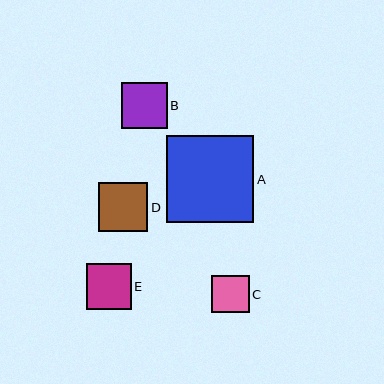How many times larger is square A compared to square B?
Square A is approximately 1.9 times the size of square B.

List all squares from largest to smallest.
From largest to smallest: A, D, B, E, C.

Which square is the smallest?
Square C is the smallest with a size of approximately 37 pixels.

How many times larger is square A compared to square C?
Square A is approximately 2.3 times the size of square C.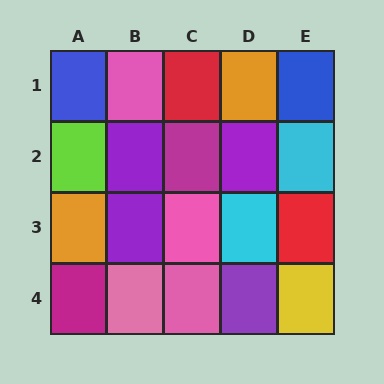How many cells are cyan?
2 cells are cyan.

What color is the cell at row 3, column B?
Purple.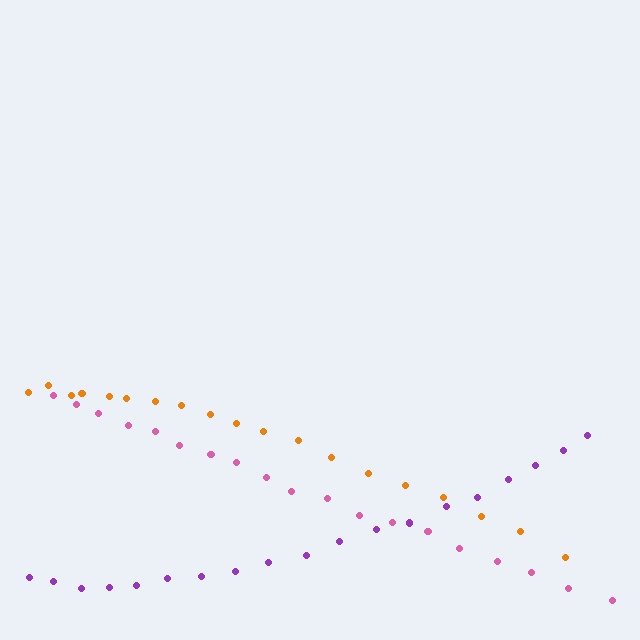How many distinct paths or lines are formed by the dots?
There are 3 distinct paths.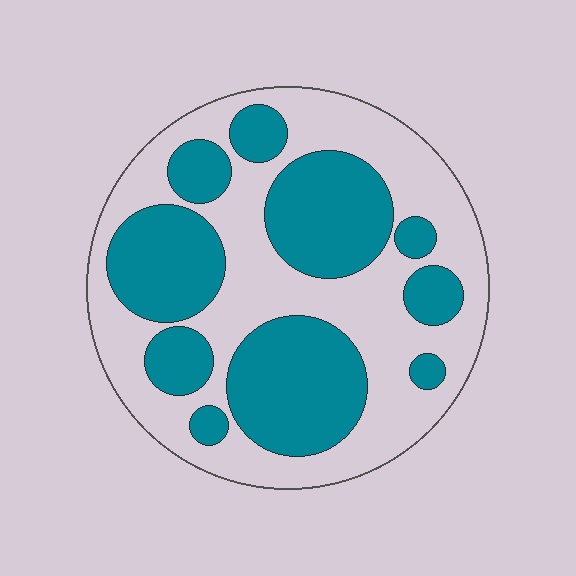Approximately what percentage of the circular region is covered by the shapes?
Approximately 45%.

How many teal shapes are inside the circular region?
10.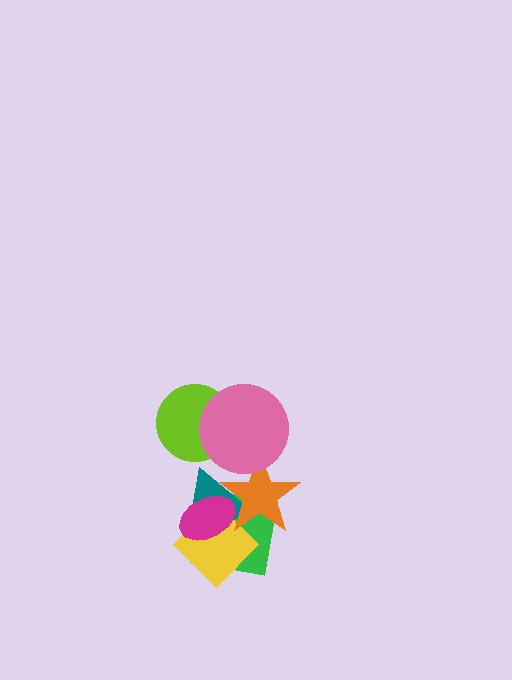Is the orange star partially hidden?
Yes, it is partially covered by another shape.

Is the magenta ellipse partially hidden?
Yes, it is partially covered by another shape.